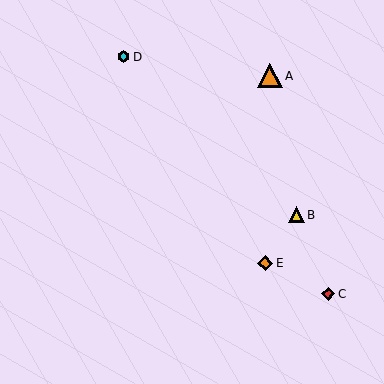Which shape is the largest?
The orange triangle (labeled A) is the largest.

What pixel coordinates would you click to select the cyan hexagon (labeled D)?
Click at (123, 57) to select the cyan hexagon D.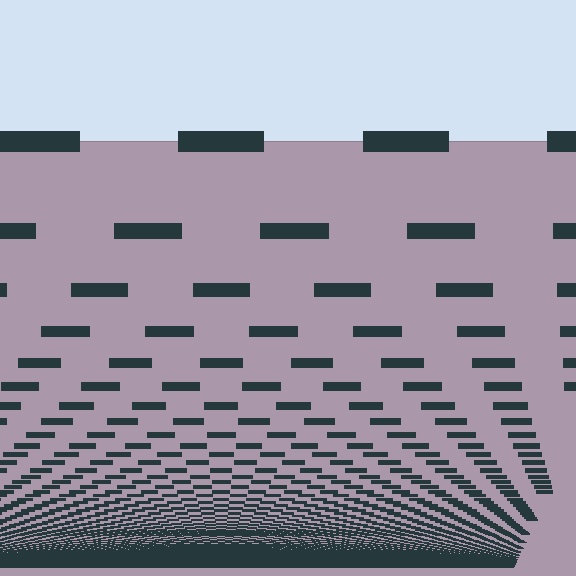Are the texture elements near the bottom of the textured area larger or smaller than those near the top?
Smaller. The gradient is inverted — elements near the bottom are smaller and denser.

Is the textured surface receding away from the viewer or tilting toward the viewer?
The surface appears to tilt toward the viewer. Texture elements get larger and sparser toward the top.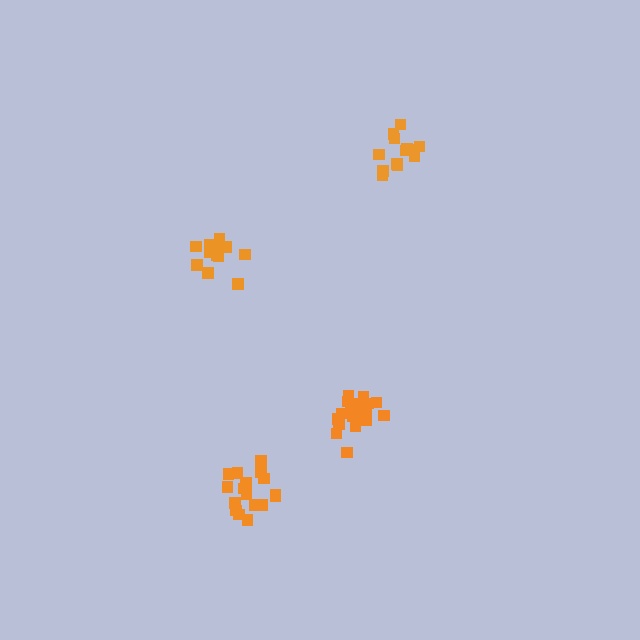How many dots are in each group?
Group 1: 13 dots, Group 2: 17 dots, Group 3: 15 dots, Group 4: 18 dots (63 total).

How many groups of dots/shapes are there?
There are 4 groups.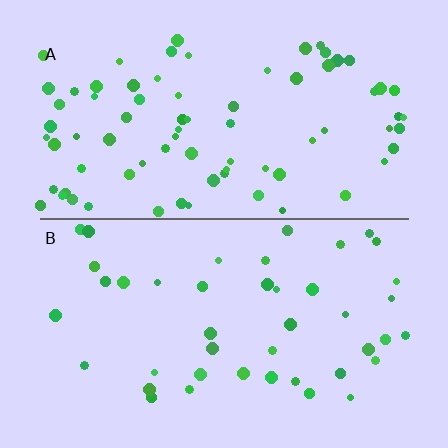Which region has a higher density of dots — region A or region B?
A (the top).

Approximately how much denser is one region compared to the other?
Approximately 1.8× — region A over region B.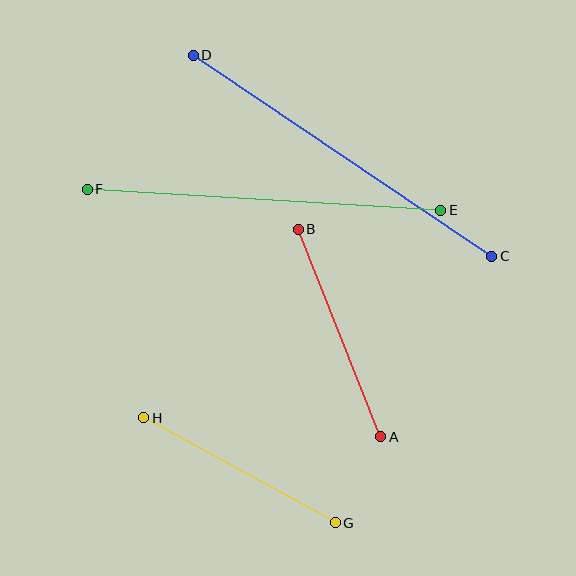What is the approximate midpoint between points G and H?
The midpoint is at approximately (239, 470) pixels.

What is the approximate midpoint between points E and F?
The midpoint is at approximately (264, 200) pixels.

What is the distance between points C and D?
The distance is approximately 360 pixels.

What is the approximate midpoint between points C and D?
The midpoint is at approximately (343, 156) pixels.